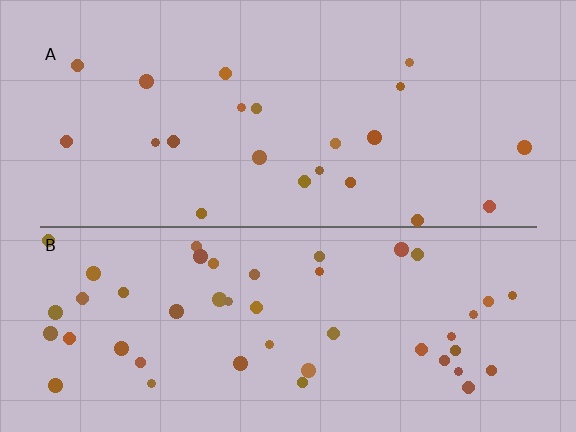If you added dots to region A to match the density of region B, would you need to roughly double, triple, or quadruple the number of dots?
Approximately double.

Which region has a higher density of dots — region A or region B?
B (the bottom).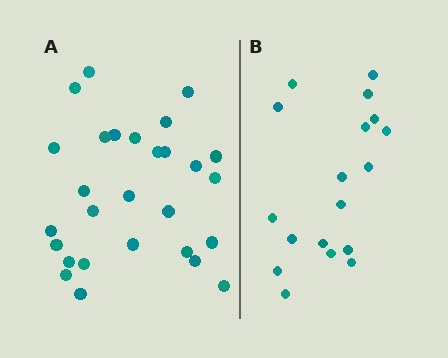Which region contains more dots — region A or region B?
Region A (the left region) has more dots.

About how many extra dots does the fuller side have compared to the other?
Region A has roughly 10 or so more dots than region B.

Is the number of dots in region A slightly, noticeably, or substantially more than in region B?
Region A has substantially more. The ratio is roughly 1.6 to 1.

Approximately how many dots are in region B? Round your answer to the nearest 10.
About 20 dots. (The exact count is 18, which rounds to 20.)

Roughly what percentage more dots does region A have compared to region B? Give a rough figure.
About 55% more.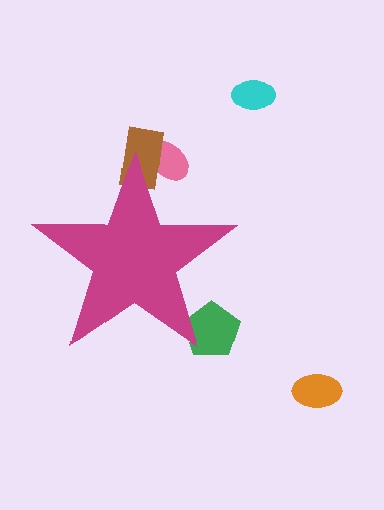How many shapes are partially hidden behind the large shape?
3 shapes are partially hidden.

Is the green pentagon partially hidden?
Yes, the green pentagon is partially hidden behind the magenta star.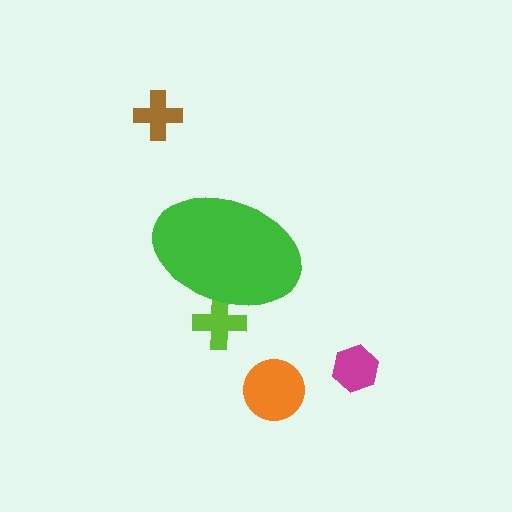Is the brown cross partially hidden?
No, the brown cross is fully visible.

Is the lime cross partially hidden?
Yes, the lime cross is partially hidden behind the green ellipse.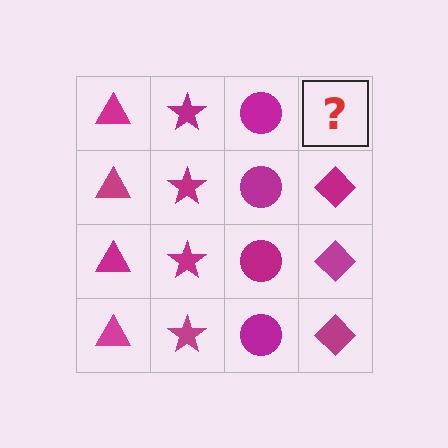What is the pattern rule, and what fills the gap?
The rule is that each column has a consistent shape. The gap should be filled with a magenta diamond.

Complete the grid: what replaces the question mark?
The question mark should be replaced with a magenta diamond.